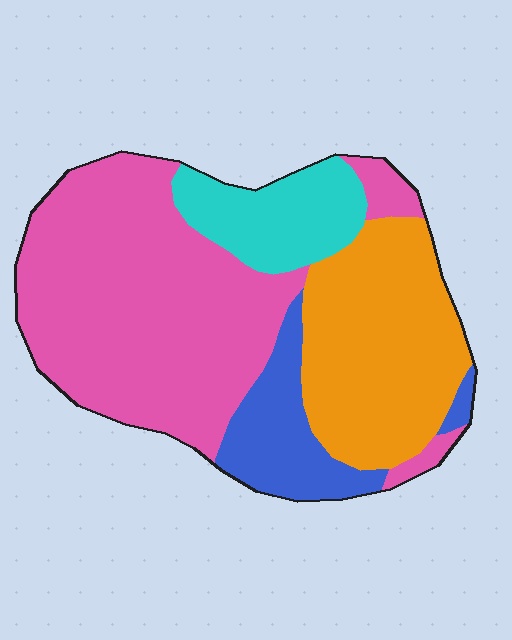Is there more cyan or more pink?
Pink.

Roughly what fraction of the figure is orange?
Orange takes up about one quarter (1/4) of the figure.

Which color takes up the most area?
Pink, at roughly 50%.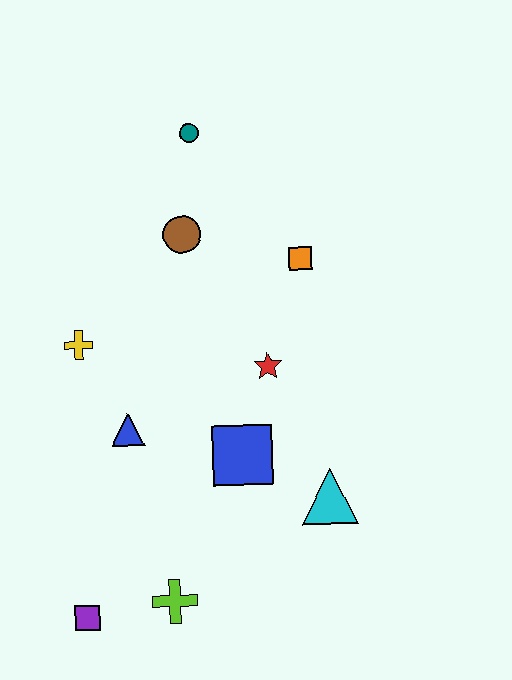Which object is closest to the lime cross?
The purple square is closest to the lime cross.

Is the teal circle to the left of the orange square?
Yes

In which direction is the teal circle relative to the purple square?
The teal circle is above the purple square.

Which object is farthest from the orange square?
The purple square is farthest from the orange square.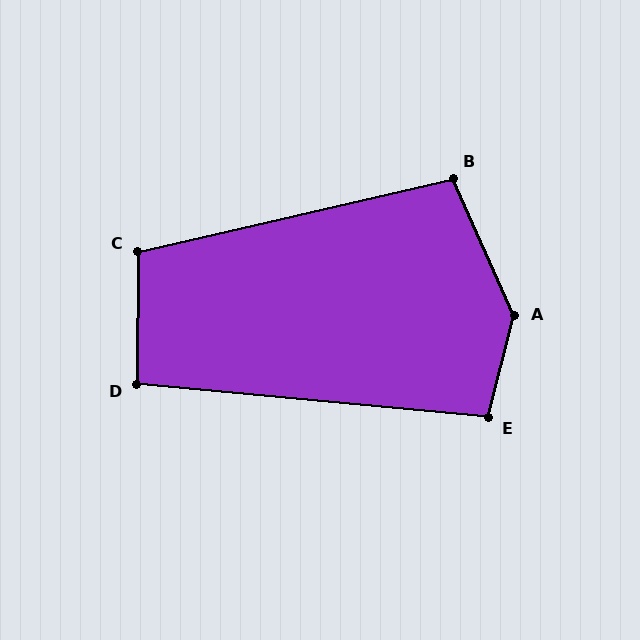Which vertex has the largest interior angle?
A, at approximately 142 degrees.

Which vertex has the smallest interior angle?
D, at approximately 95 degrees.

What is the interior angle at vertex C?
Approximately 104 degrees (obtuse).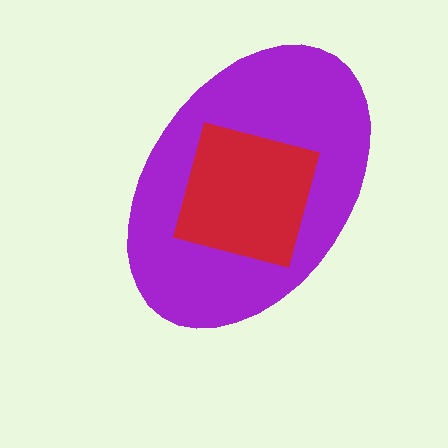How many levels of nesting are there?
2.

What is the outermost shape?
The purple ellipse.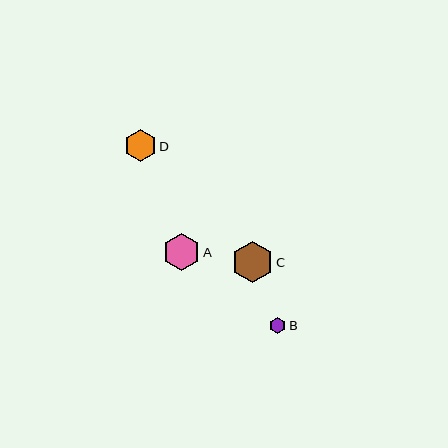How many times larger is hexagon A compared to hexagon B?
Hexagon A is approximately 2.3 times the size of hexagon B.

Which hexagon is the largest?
Hexagon C is the largest with a size of approximately 41 pixels.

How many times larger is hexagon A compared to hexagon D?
Hexagon A is approximately 1.1 times the size of hexagon D.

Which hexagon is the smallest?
Hexagon B is the smallest with a size of approximately 16 pixels.